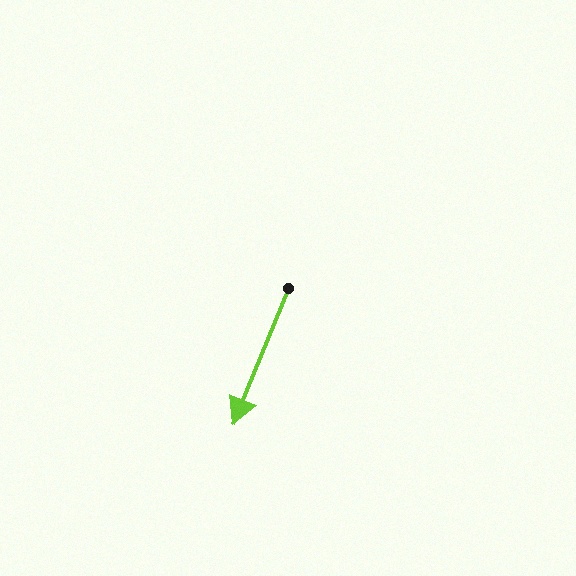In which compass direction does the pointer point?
South.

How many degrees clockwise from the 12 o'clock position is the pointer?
Approximately 202 degrees.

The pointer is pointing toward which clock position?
Roughly 7 o'clock.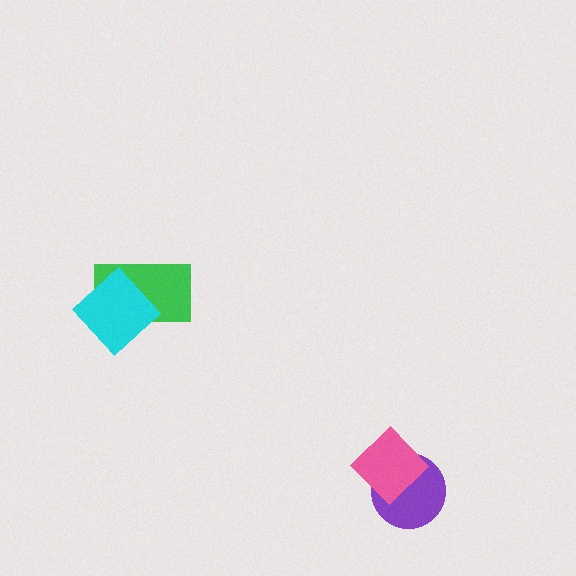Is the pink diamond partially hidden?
No, no other shape covers it.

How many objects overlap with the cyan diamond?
1 object overlaps with the cyan diamond.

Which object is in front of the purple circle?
The pink diamond is in front of the purple circle.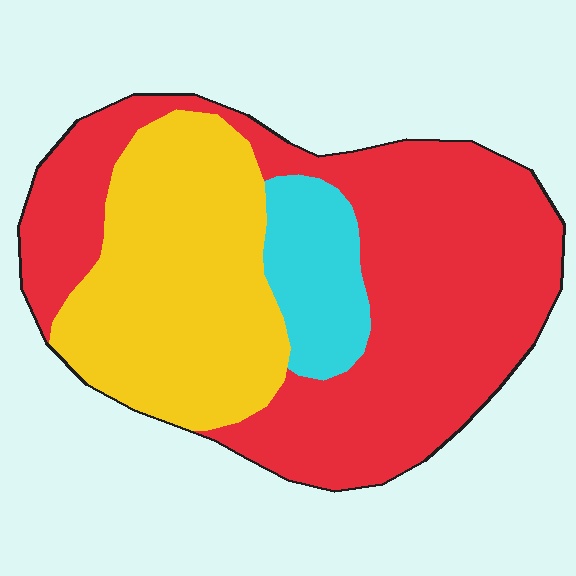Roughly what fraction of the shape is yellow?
Yellow covers 34% of the shape.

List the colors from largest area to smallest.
From largest to smallest: red, yellow, cyan.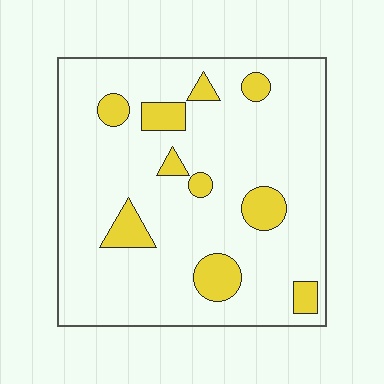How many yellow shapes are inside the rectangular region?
10.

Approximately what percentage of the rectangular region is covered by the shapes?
Approximately 15%.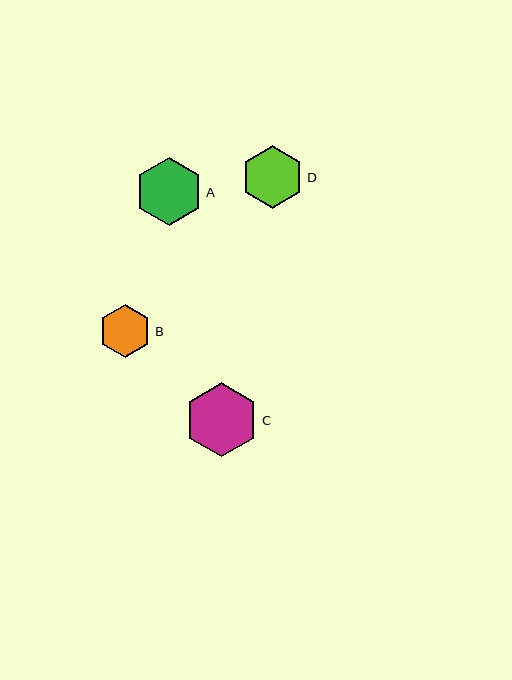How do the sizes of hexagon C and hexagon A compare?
Hexagon C and hexagon A are approximately the same size.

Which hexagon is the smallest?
Hexagon B is the smallest with a size of approximately 53 pixels.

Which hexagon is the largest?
Hexagon C is the largest with a size of approximately 74 pixels.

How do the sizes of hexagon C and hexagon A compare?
Hexagon C and hexagon A are approximately the same size.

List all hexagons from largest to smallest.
From largest to smallest: C, A, D, B.